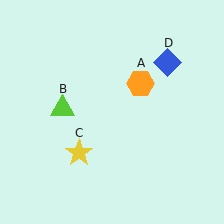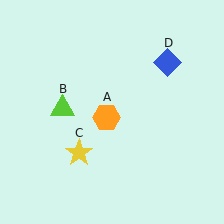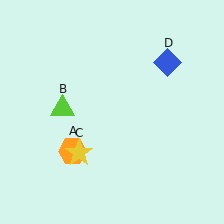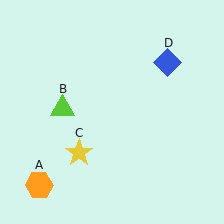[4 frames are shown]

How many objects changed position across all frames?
1 object changed position: orange hexagon (object A).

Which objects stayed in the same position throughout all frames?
Lime triangle (object B) and yellow star (object C) and blue diamond (object D) remained stationary.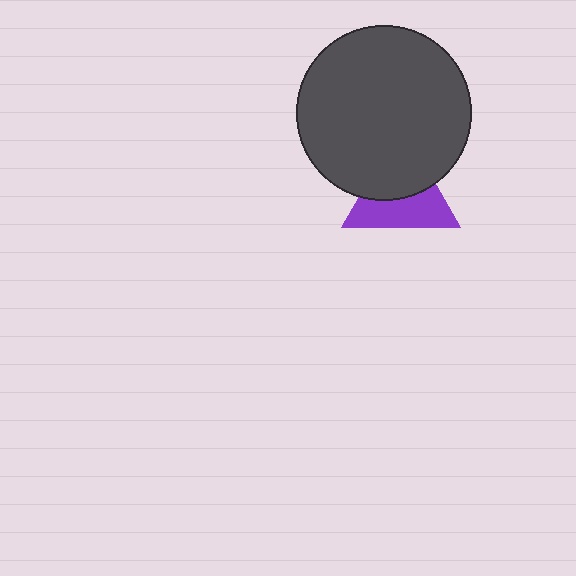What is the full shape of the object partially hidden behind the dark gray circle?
The partially hidden object is a purple triangle.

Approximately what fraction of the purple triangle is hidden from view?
Roughly 49% of the purple triangle is hidden behind the dark gray circle.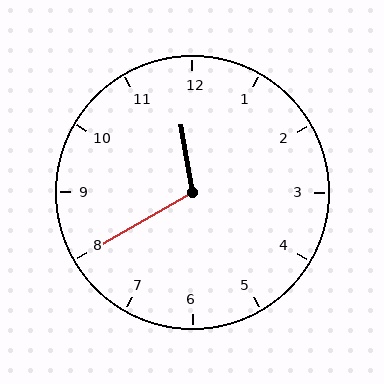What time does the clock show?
11:40.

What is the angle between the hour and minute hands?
Approximately 110 degrees.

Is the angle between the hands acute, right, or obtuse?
It is obtuse.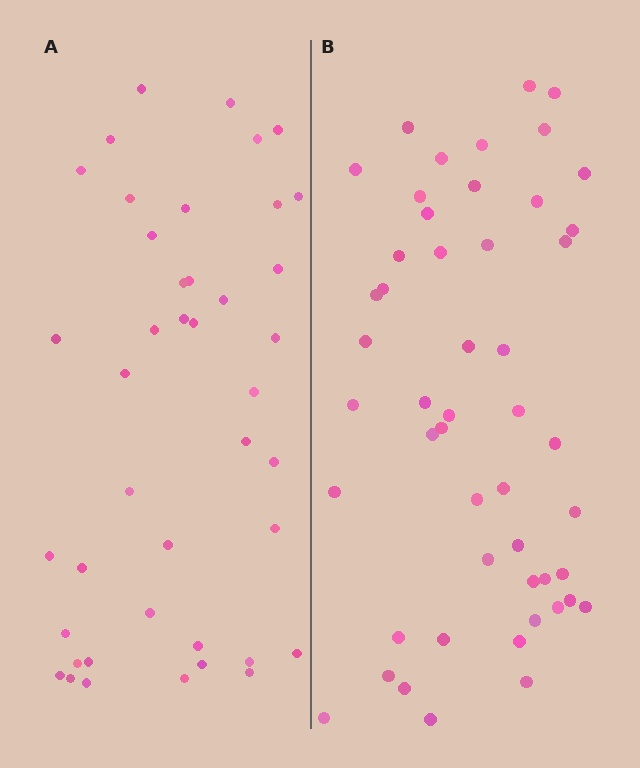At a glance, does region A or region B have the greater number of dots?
Region B (the right region) has more dots.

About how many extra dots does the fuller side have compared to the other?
Region B has roughly 8 or so more dots than region A.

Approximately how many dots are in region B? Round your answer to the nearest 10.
About 50 dots.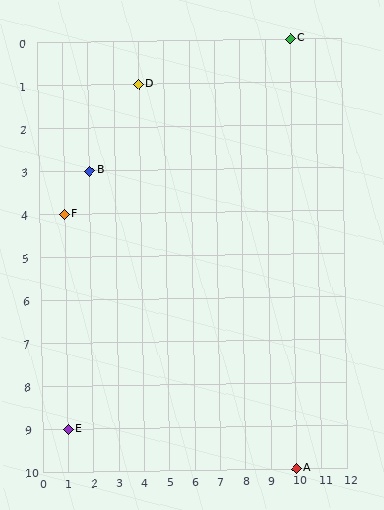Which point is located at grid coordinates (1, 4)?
Point F is at (1, 4).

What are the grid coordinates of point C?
Point C is at grid coordinates (10, 0).